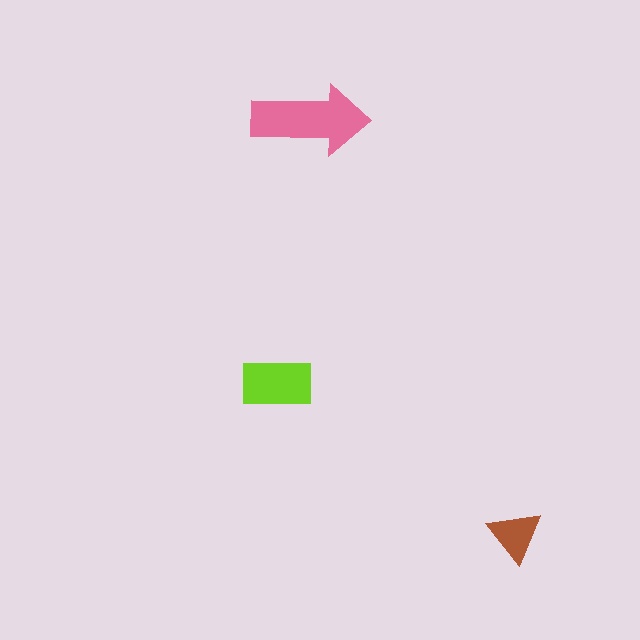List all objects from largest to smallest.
The pink arrow, the lime rectangle, the brown triangle.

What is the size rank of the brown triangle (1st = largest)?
3rd.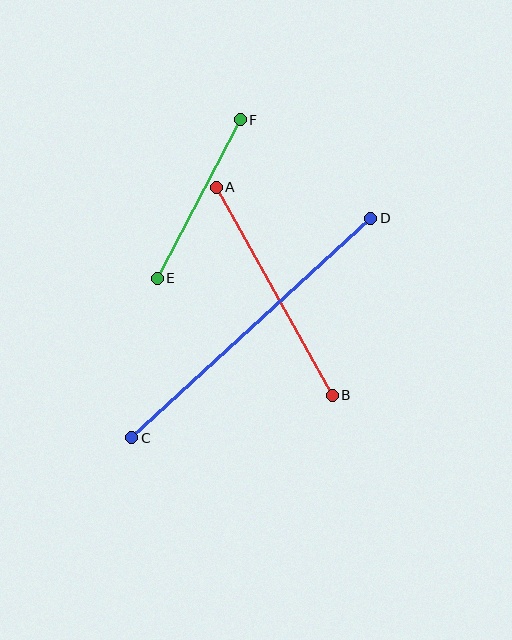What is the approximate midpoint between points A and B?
The midpoint is at approximately (274, 291) pixels.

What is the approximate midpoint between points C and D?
The midpoint is at approximately (251, 328) pixels.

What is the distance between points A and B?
The distance is approximately 238 pixels.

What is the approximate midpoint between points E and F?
The midpoint is at approximately (199, 199) pixels.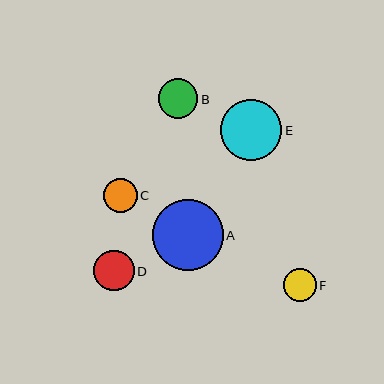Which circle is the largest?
Circle A is the largest with a size of approximately 71 pixels.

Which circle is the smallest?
Circle F is the smallest with a size of approximately 33 pixels.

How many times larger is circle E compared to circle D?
Circle E is approximately 1.5 times the size of circle D.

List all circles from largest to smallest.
From largest to smallest: A, E, D, B, C, F.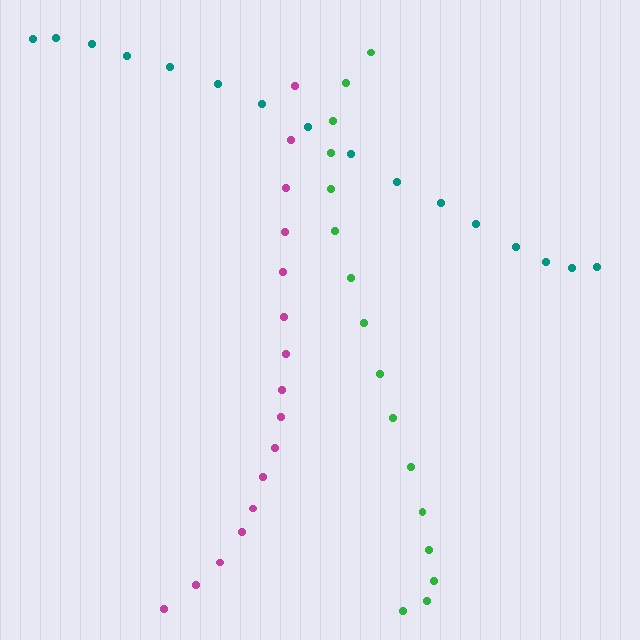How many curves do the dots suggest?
There are 3 distinct paths.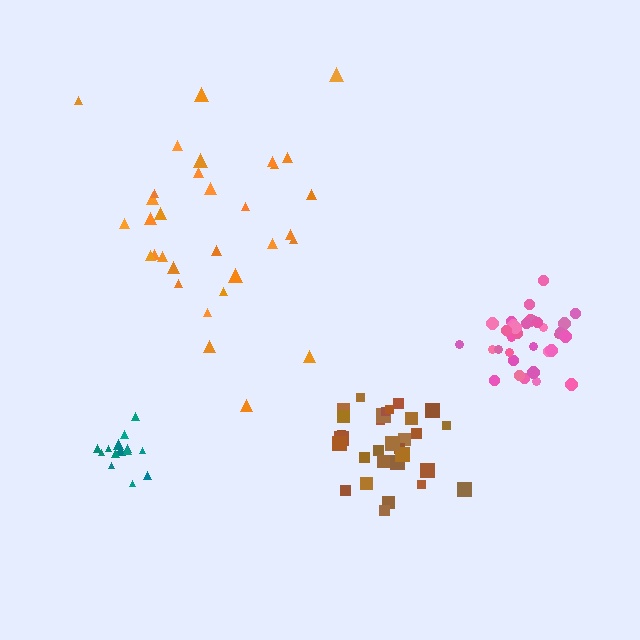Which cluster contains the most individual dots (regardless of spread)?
Pink (34).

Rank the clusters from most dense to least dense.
pink, teal, brown, orange.